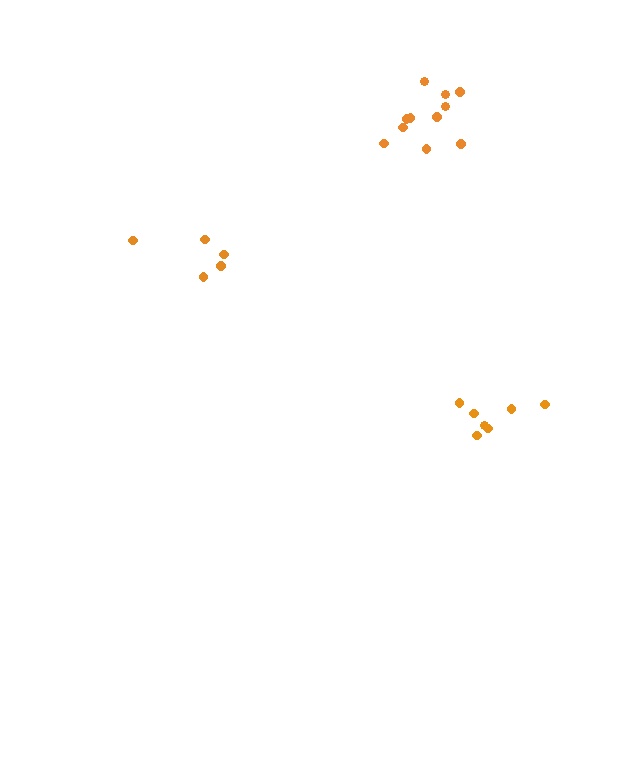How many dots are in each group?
Group 1: 5 dots, Group 2: 7 dots, Group 3: 11 dots (23 total).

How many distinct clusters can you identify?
There are 3 distinct clusters.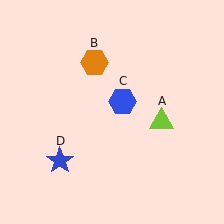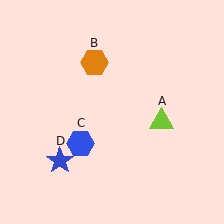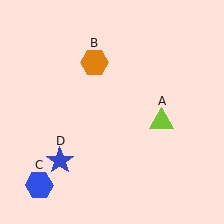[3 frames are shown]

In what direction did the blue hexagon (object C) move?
The blue hexagon (object C) moved down and to the left.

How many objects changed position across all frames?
1 object changed position: blue hexagon (object C).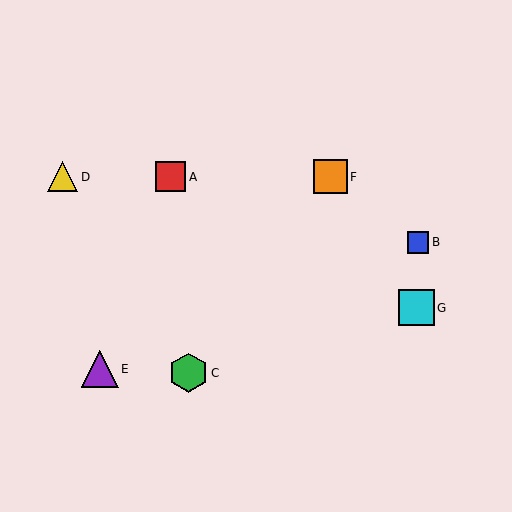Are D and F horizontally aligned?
Yes, both are at y≈177.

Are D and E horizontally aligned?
No, D is at y≈177 and E is at y≈369.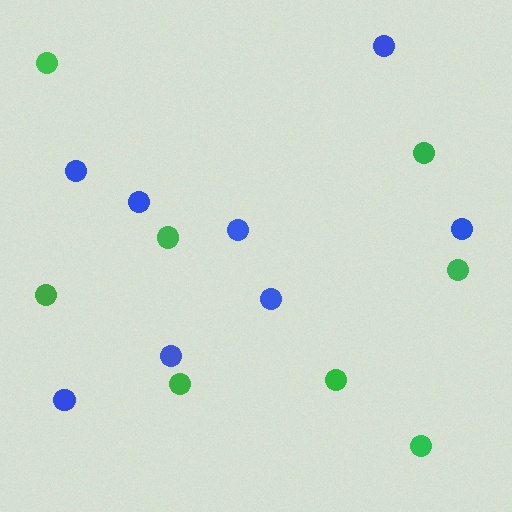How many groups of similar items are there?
There are 2 groups: one group of blue circles (8) and one group of green circles (8).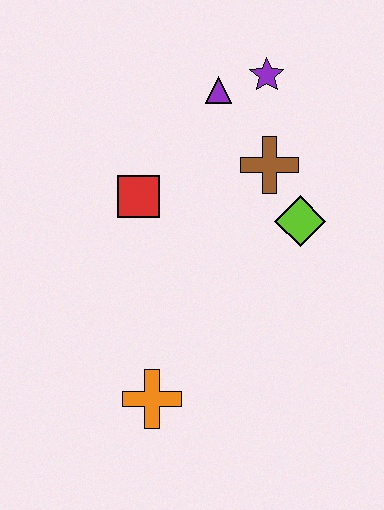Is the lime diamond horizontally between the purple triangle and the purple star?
No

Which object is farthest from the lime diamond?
The orange cross is farthest from the lime diamond.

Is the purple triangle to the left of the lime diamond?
Yes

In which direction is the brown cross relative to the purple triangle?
The brown cross is below the purple triangle.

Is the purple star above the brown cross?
Yes